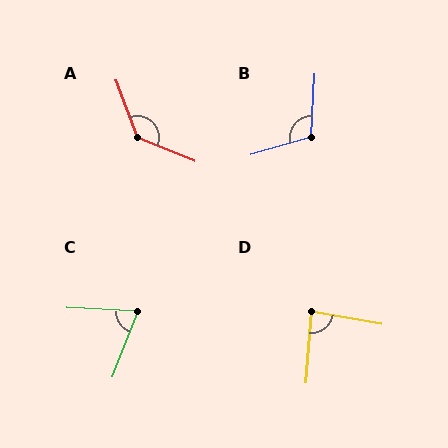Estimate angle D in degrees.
Approximately 84 degrees.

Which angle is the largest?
A, at approximately 133 degrees.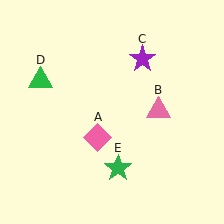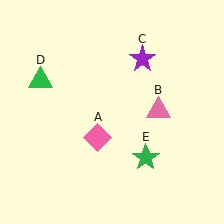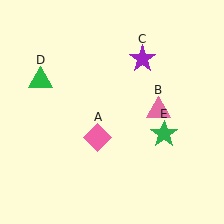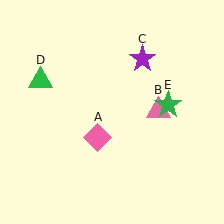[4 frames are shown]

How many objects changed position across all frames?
1 object changed position: green star (object E).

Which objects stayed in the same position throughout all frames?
Pink diamond (object A) and pink triangle (object B) and purple star (object C) and green triangle (object D) remained stationary.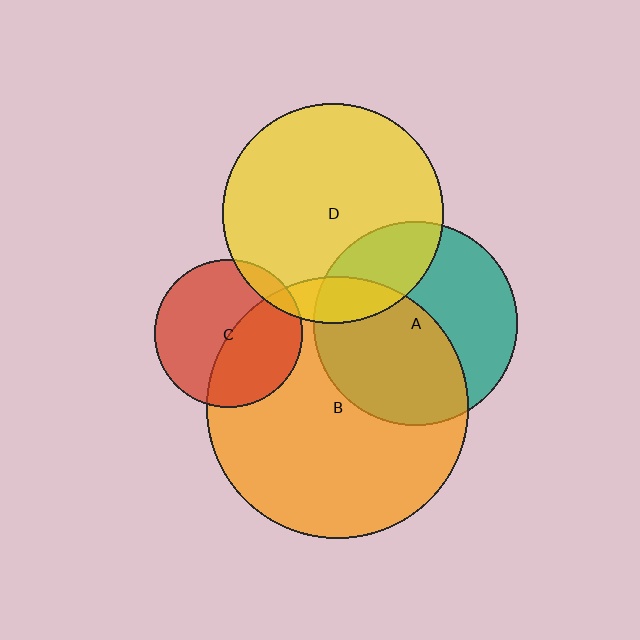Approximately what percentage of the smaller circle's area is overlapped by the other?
Approximately 25%.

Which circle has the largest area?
Circle B (orange).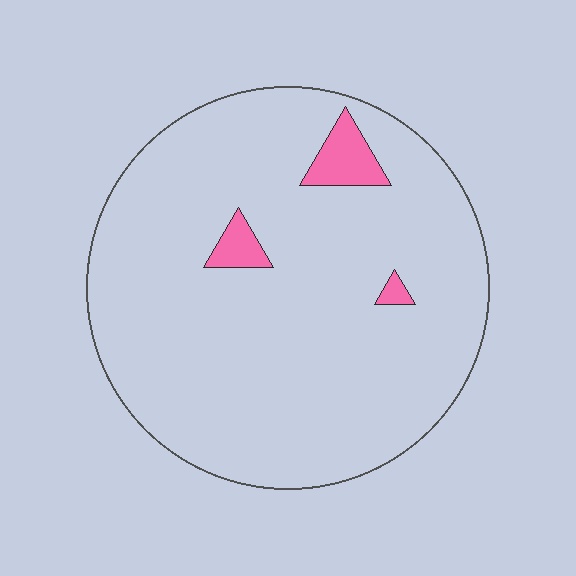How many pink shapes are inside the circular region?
3.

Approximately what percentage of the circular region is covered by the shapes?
Approximately 5%.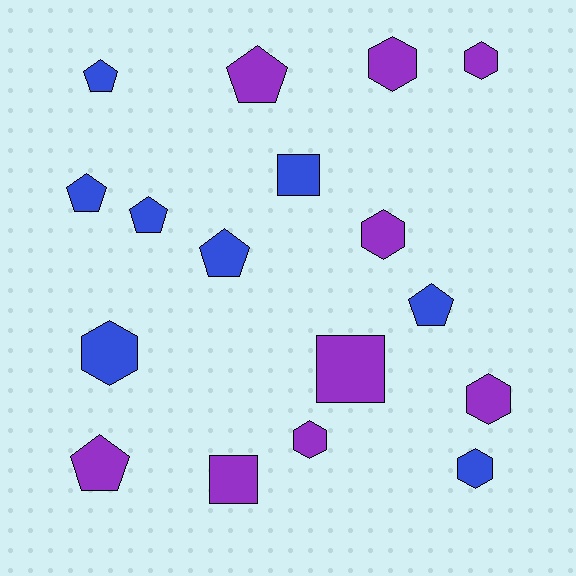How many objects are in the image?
There are 17 objects.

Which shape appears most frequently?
Pentagon, with 7 objects.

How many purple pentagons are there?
There are 2 purple pentagons.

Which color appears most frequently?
Purple, with 9 objects.